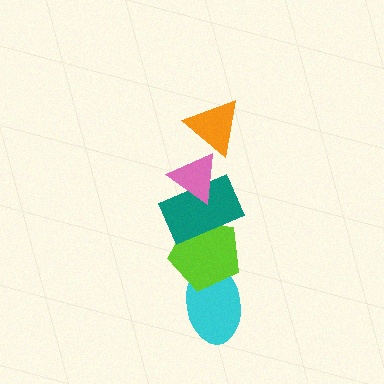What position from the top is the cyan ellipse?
The cyan ellipse is 5th from the top.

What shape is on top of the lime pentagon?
The teal rectangle is on top of the lime pentagon.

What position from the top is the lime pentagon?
The lime pentagon is 4th from the top.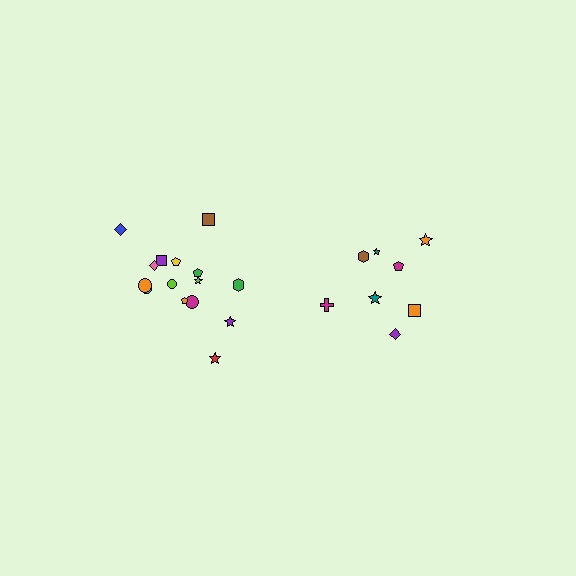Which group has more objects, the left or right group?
The left group.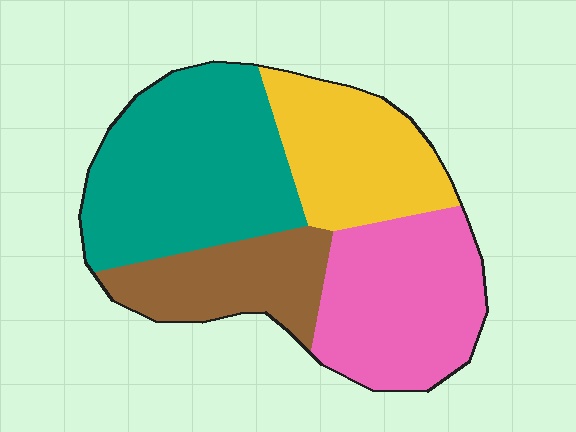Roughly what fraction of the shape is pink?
Pink covers around 25% of the shape.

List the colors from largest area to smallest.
From largest to smallest: teal, pink, yellow, brown.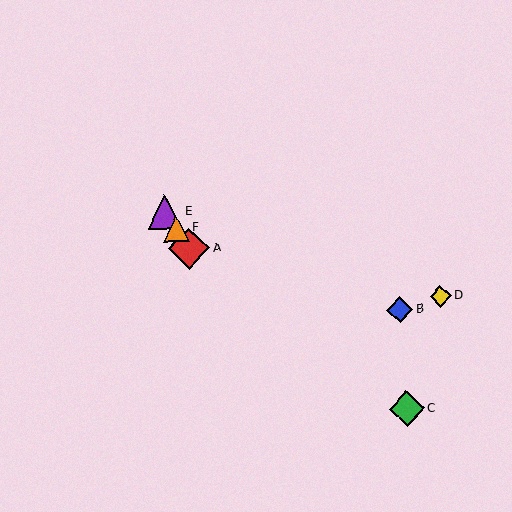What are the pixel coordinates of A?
Object A is at (189, 248).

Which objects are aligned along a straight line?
Objects A, E, F are aligned along a straight line.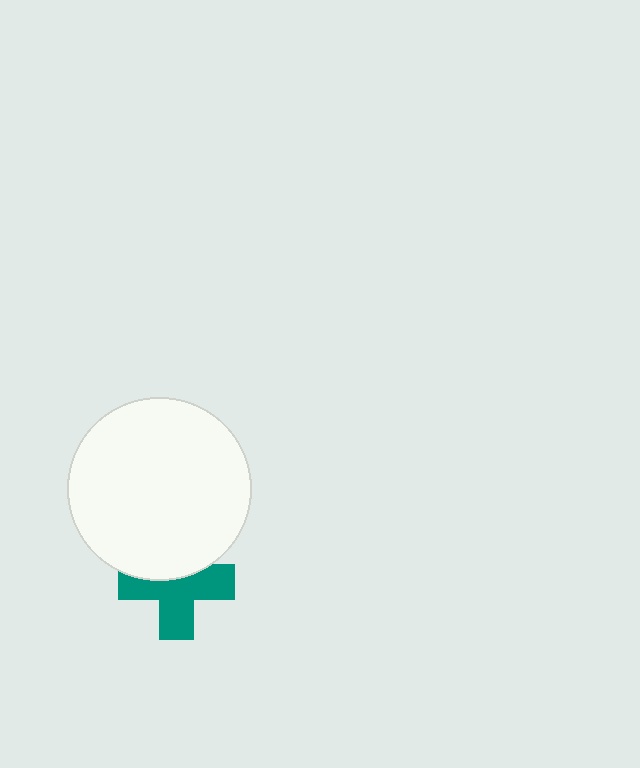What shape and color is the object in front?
The object in front is a white circle.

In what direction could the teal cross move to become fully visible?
The teal cross could move down. That would shift it out from behind the white circle entirely.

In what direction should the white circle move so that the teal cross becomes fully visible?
The white circle should move up. That is the shortest direction to clear the overlap and leave the teal cross fully visible.